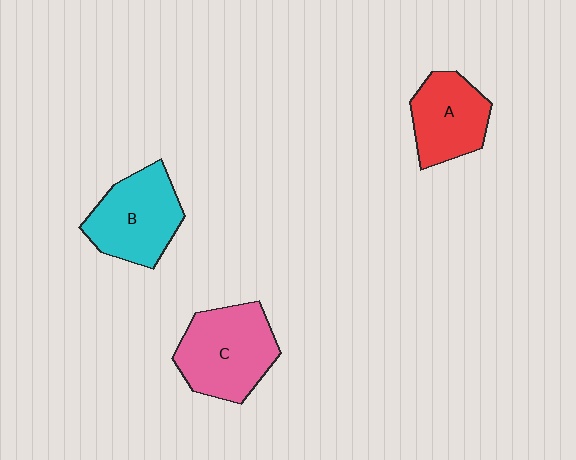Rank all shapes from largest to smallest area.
From largest to smallest: C (pink), B (cyan), A (red).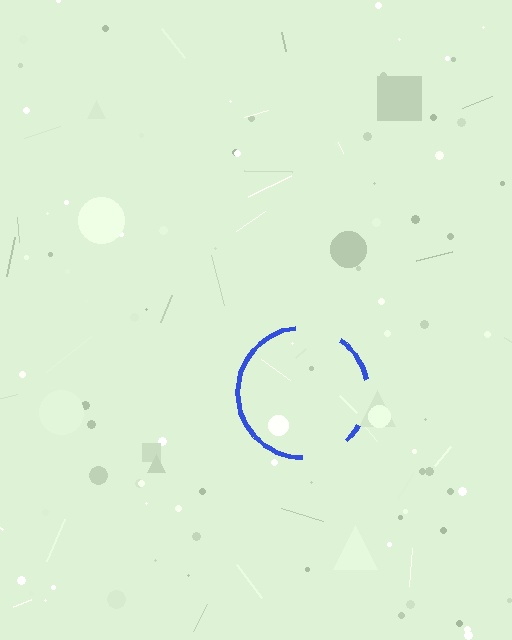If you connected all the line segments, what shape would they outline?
They would outline a circle.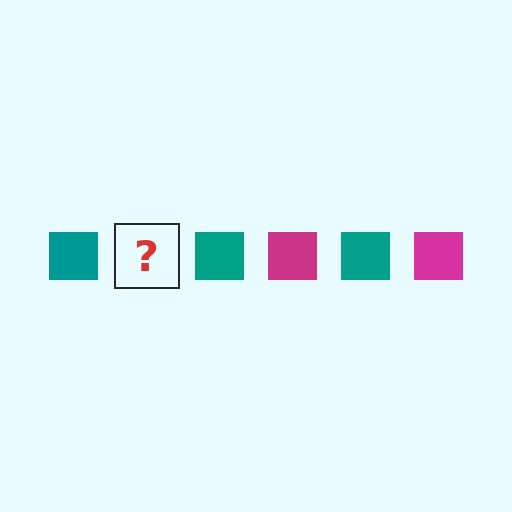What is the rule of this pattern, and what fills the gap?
The rule is that the pattern cycles through teal, magenta squares. The gap should be filled with a magenta square.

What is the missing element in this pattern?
The missing element is a magenta square.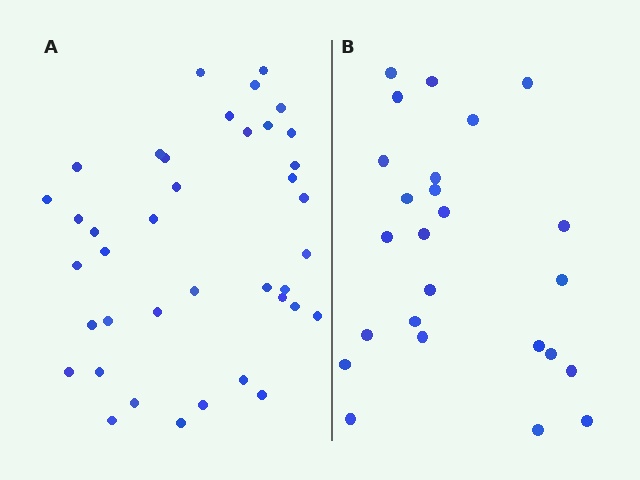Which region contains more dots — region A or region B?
Region A (the left region) has more dots.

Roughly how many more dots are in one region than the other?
Region A has approximately 15 more dots than region B.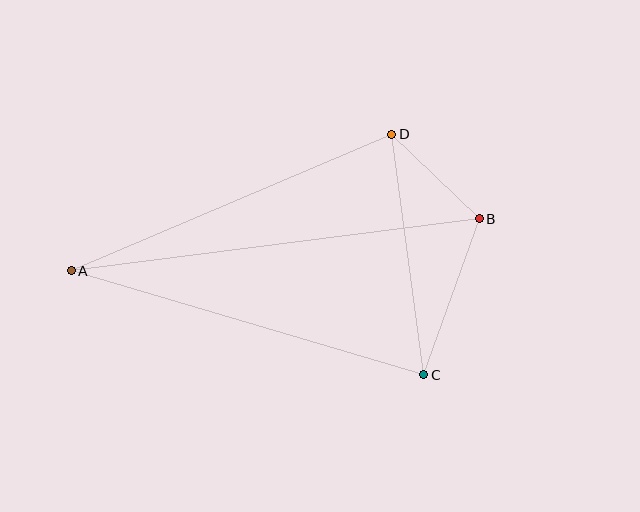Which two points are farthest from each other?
Points A and B are farthest from each other.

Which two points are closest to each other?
Points B and D are closest to each other.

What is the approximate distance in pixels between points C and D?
The distance between C and D is approximately 243 pixels.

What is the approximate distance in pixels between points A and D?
The distance between A and D is approximately 349 pixels.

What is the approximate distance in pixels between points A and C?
The distance between A and C is approximately 368 pixels.